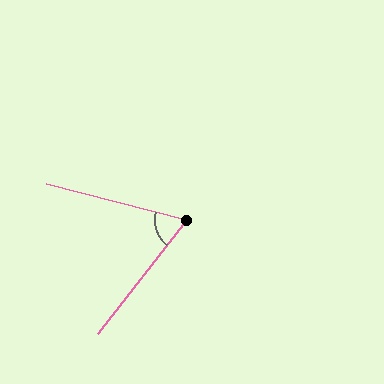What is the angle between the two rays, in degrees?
Approximately 66 degrees.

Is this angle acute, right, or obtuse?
It is acute.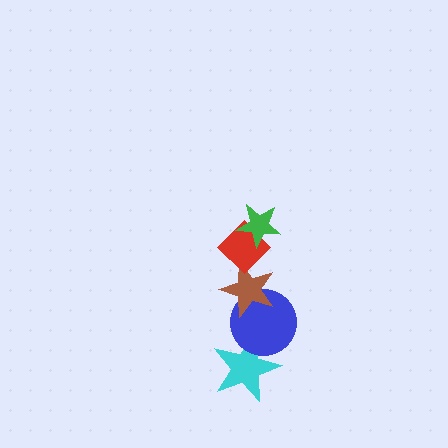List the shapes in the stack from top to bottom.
From top to bottom: the green star, the red diamond, the brown star, the blue circle, the cyan star.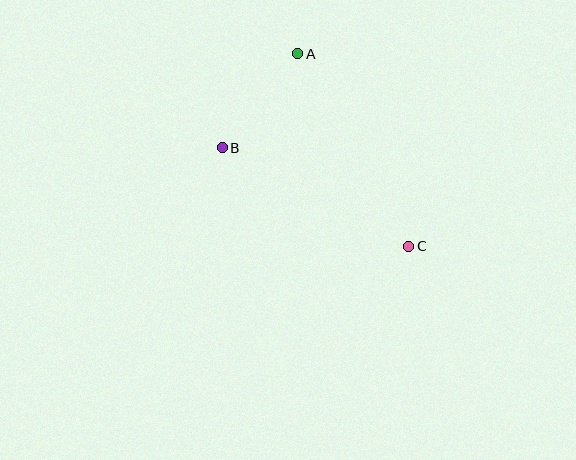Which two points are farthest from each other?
Points A and C are farthest from each other.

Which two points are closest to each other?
Points A and B are closest to each other.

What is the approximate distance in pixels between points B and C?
The distance between B and C is approximately 211 pixels.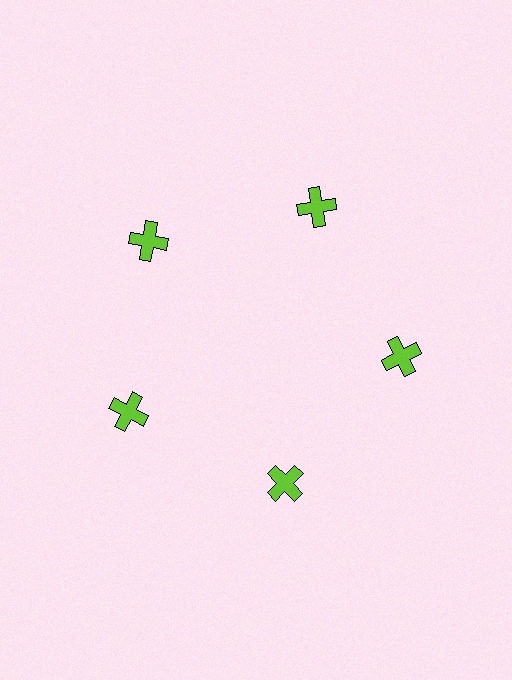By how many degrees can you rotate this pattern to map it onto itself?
The pattern maps onto itself every 72 degrees of rotation.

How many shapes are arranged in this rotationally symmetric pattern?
There are 5 shapes, arranged in 5 groups of 1.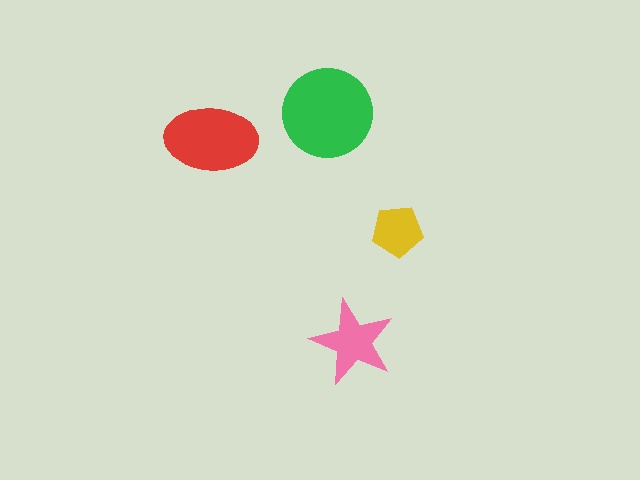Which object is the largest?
The green circle.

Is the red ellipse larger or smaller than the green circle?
Smaller.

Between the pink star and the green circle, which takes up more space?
The green circle.